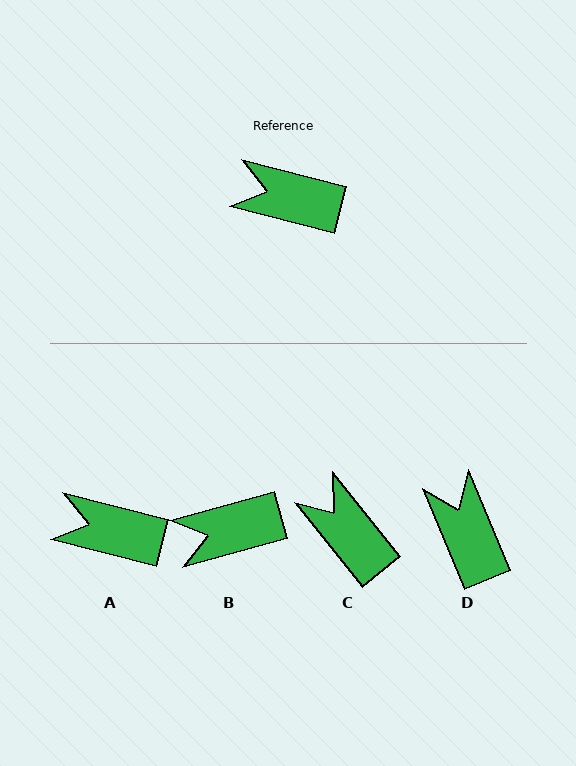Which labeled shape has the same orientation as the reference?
A.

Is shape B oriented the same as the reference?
No, it is off by about 30 degrees.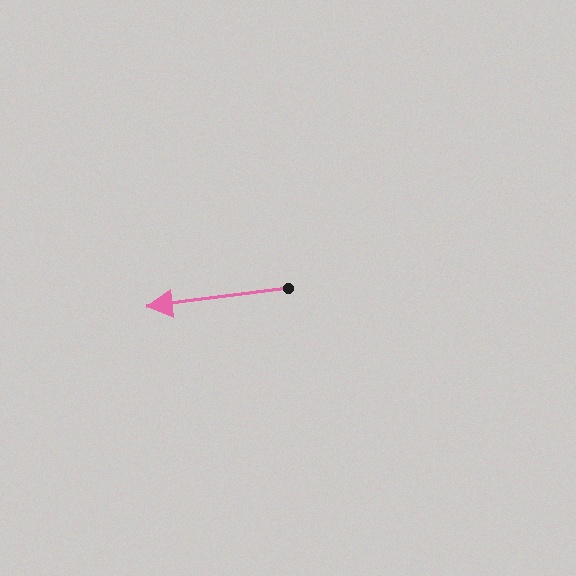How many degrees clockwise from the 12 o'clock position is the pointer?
Approximately 262 degrees.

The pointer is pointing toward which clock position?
Roughly 9 o'clock.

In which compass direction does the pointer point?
West.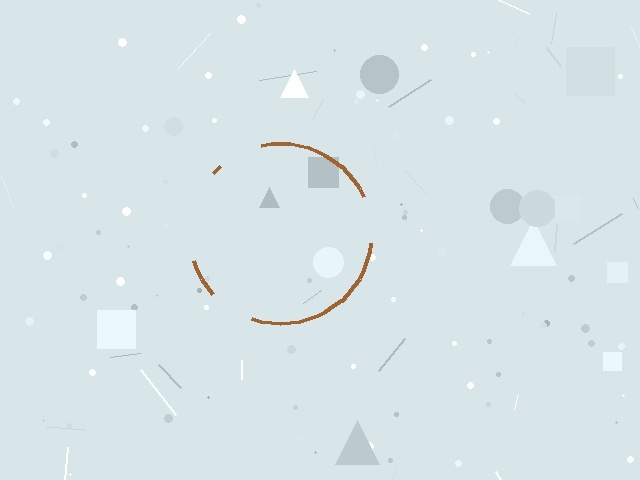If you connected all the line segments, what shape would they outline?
They would outline a circle.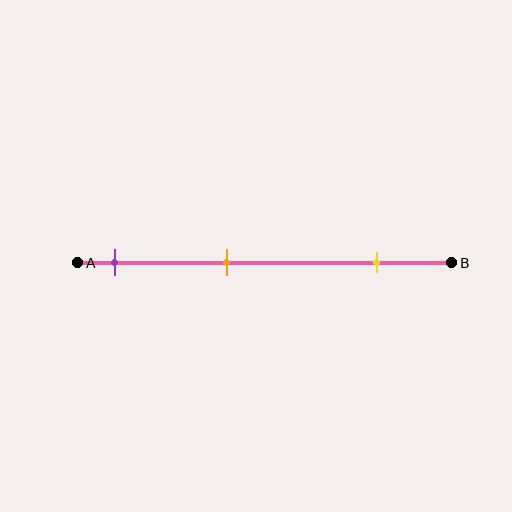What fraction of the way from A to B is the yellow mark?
The yellow mark is approximately 80% (0.8) of the way from A to B.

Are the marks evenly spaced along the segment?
Yes, the marks are approximately evenly spaced.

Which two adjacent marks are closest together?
The purple and orange marks are the closest adjacent pair.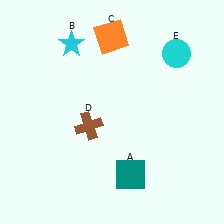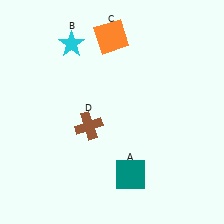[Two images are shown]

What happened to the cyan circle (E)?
The cyan circle (E) was removed in Image 2. It was in the top-right area of Image 1.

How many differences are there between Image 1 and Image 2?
There is 1 difference between the two images.